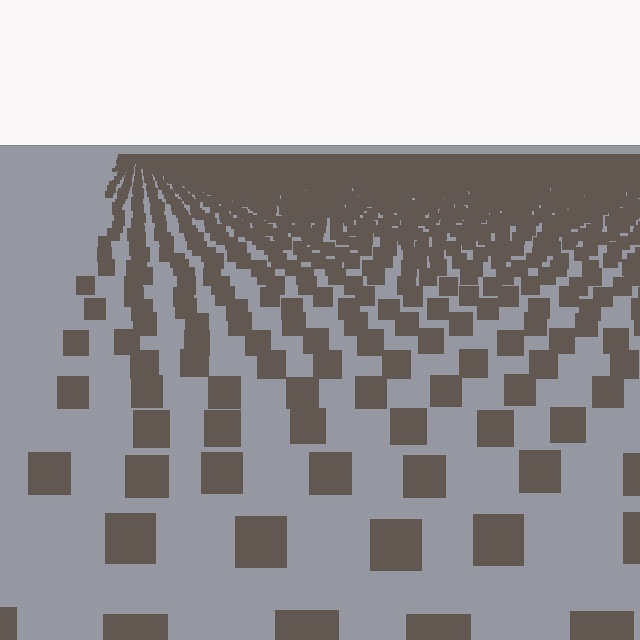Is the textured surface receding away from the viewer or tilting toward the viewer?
The surface is receding away from the viewer. Texture elements get smaller and denser toward the top.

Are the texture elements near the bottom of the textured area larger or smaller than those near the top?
Larger. Near the bottom, elements are closer to the viewer and appear at a bigger on-screen size.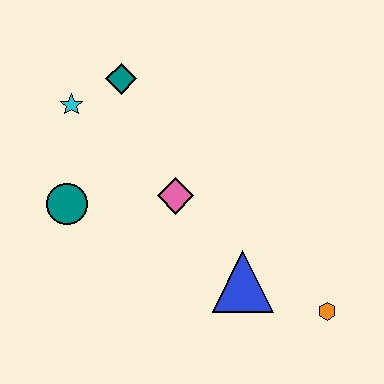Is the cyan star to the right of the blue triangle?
No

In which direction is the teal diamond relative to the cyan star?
The teal diamond is to the right of the cyan star.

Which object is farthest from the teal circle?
The orange hexagon is farthest from the teal circle.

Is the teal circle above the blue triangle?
Yes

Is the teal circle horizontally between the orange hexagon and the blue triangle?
No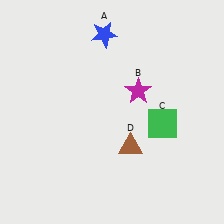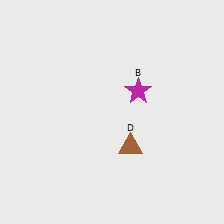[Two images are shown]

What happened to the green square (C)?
The green square (C) was removed in Image 2. It was in the bottom-right area of Image 1.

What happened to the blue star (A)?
The blue star (A) was removed in Image 2. It was in the top-left area of Image 1.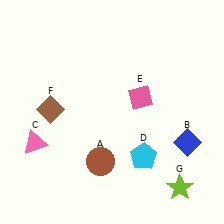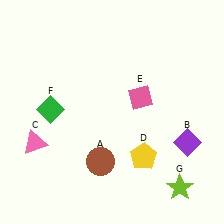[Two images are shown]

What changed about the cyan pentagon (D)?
In Image 1, D is cyan. In Image 2, it changed to yellow.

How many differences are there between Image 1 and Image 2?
There are 3 differences between the two images.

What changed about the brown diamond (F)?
In Image 1, F is brown. In Image 2, it changed to green.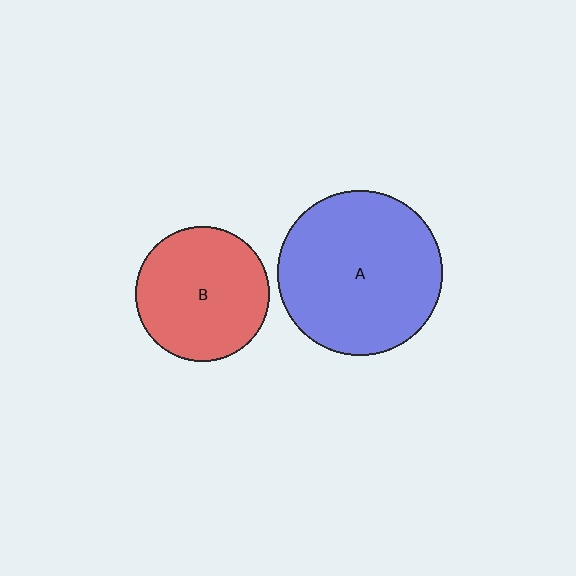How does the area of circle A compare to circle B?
Approximately 1.5 times.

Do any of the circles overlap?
No, none of the circles overlap.